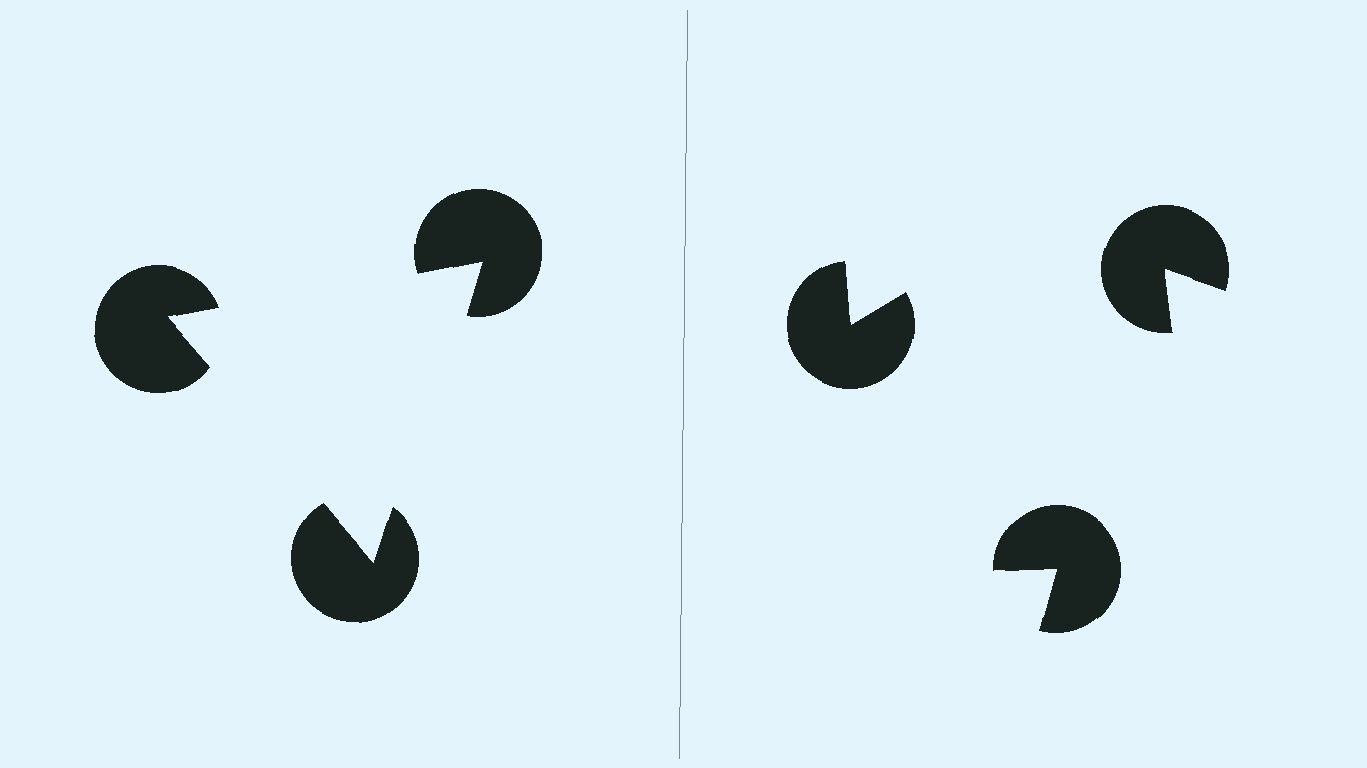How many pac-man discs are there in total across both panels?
6 — 3 on each side.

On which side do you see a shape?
An illusory triangle appears on the left side. On the right side the wedge cuts are rotated, so no coherent shape forms.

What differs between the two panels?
The pac-man discs are positioned identically on both sides; only the wedge orientations differ. On the left they align to a triangle; on the right they are misaligned.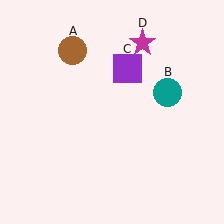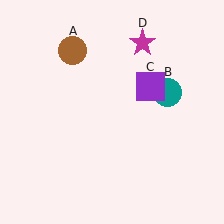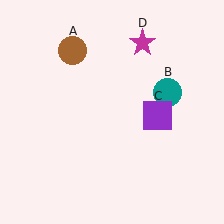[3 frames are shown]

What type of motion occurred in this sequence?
The purple square (object C) rotated clockwise around the center of the scene.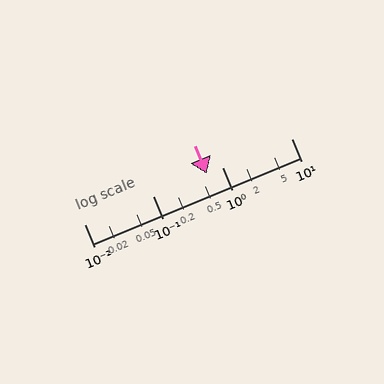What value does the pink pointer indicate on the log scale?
The pointer indicates approximately 0.59.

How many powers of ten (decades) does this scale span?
The scale spans 3 decades, from 0.01 to 10.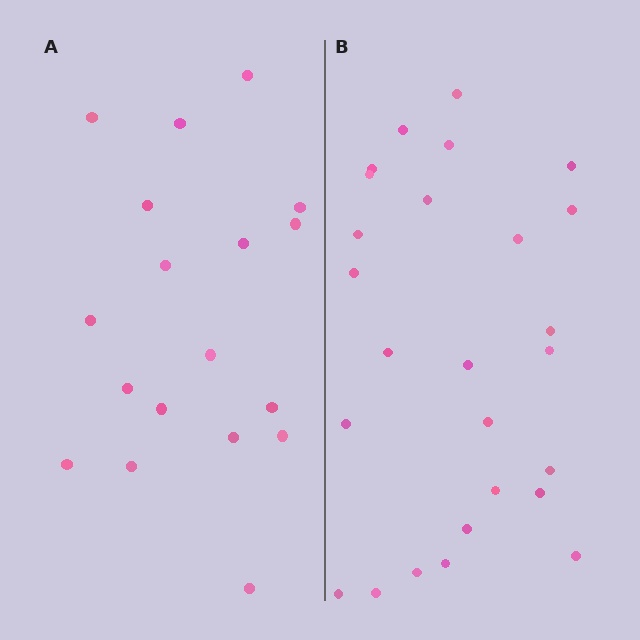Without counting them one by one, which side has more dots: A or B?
Region B (the right region) has more dots.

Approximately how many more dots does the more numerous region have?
Region B has roughly 8 or so more dots than region A.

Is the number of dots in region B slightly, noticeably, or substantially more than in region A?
Region B has noticeably more, but not dramatically so. The ratio is roughly 1.4 to 1.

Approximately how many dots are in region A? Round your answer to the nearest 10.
About 20 dots. (The exact count is 18, which rounds to 20.)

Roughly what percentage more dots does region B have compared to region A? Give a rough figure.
About 45% more.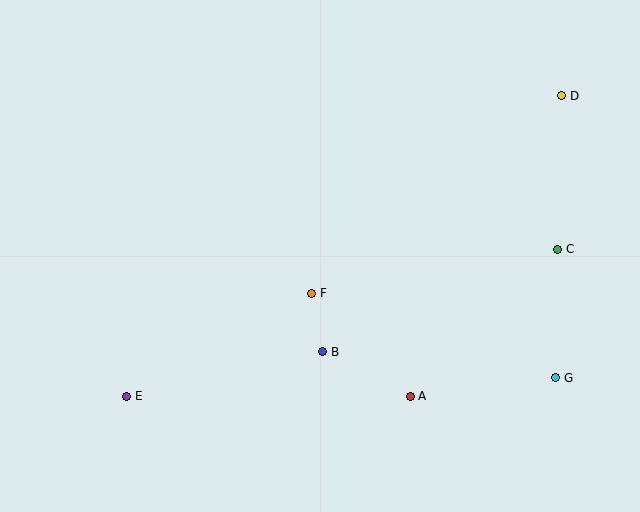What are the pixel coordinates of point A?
Point A is at (410, 396).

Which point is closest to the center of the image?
Point F at (312, 293) is closest to the center.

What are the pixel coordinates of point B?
Point B is at (323, 352).